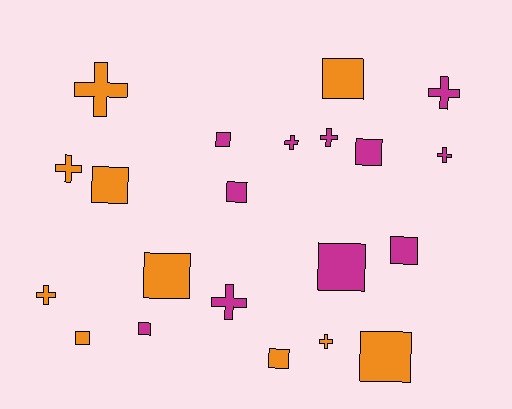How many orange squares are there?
There are 6 orange squares.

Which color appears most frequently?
Magenta, with 11 objects.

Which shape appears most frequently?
Square, with 12 objects.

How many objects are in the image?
There are 21 objects.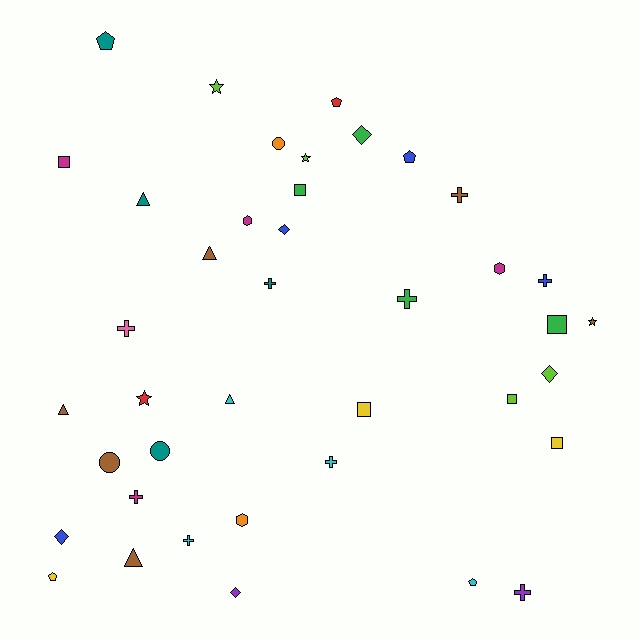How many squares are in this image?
There are 6 squares.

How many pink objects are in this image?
There is 1 pink object.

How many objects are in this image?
There are 40 objects.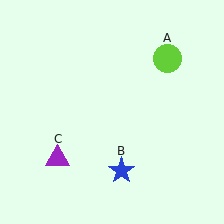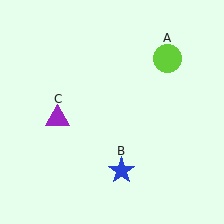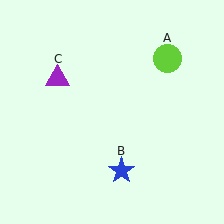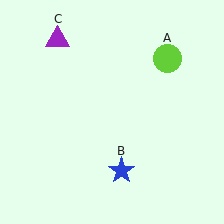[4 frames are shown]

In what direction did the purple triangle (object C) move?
The purple triangle (object C) moved up.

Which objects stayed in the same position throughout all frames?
Lime circle (object A) and blue star (object B) remained stationary.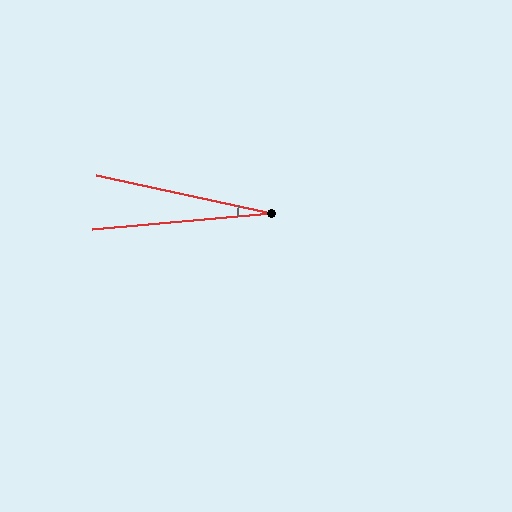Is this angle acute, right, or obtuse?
It is acute.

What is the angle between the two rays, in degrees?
Approximately 18 degrees.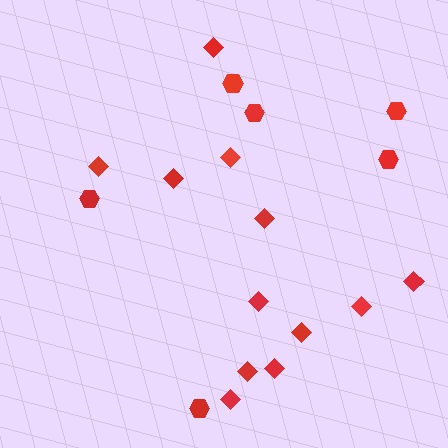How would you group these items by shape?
There are 2 groups: one group of hexagons (6) and one group of diamonds (12).